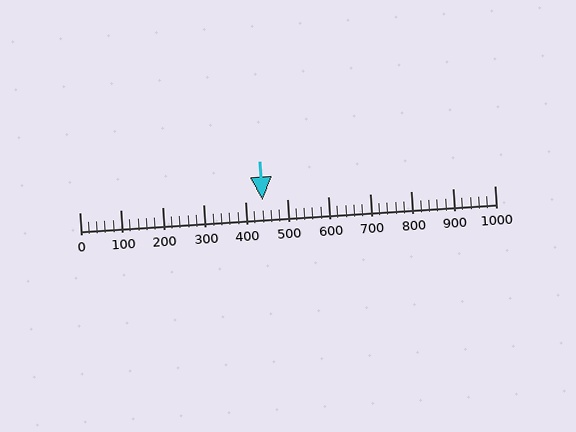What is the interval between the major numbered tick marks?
The major tick marks are spaced 100 units apart.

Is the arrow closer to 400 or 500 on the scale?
The arrow is closer to 400.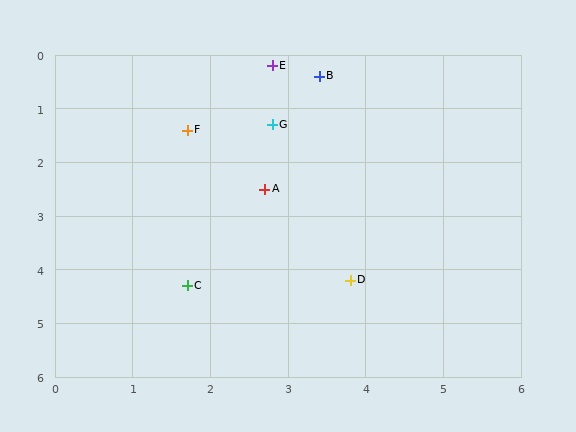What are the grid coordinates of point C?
Point C is at approximately (1.7, 4.3).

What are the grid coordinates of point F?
Point F is at approximately (1.7, 1.4).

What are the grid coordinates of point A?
Point A is at approximately (2.7, 2.5).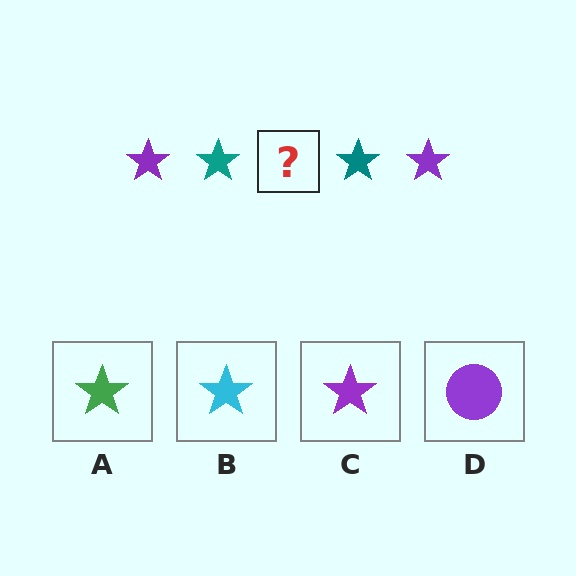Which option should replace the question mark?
Option C.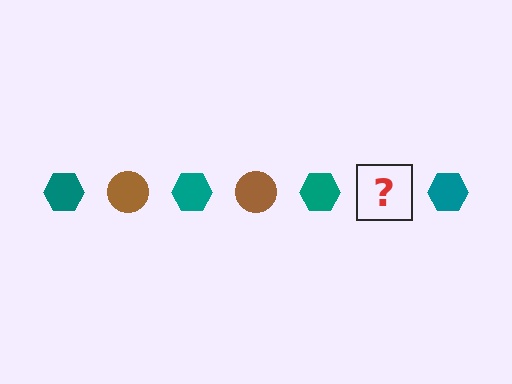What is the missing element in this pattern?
The missing element is a brown circle.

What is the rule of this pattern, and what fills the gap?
The rule is that the pattern alternates between teal hexagon and brown circle. The gap should be filled with a brown circle.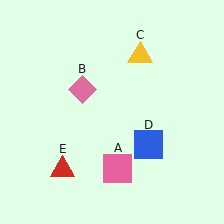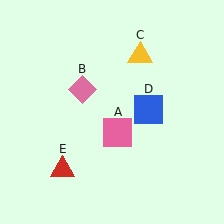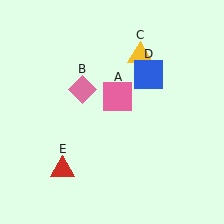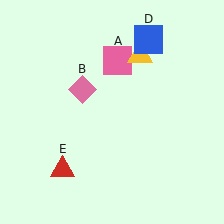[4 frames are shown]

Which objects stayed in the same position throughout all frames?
Pink diamond (object B) and yellow triangle (object C) and red triangle (object E) remained stationary.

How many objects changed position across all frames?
2 objects changed position: pink square (object A), blue square (object D).